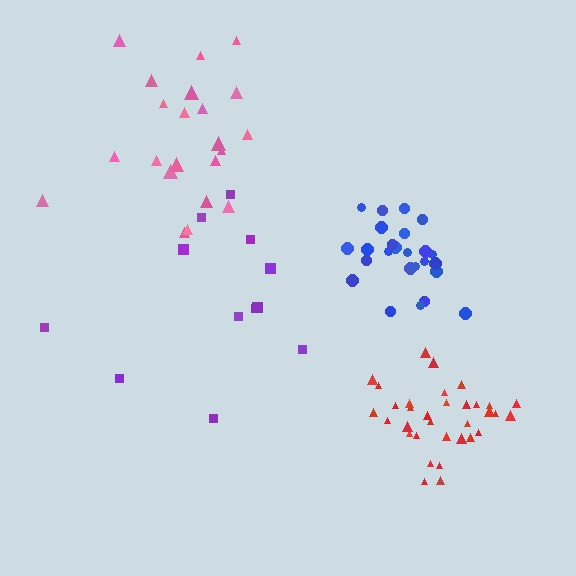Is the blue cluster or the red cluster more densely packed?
Blue.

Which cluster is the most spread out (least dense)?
Purple.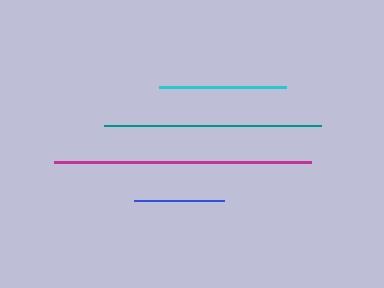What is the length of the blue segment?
The blue segment is approximately 90 pixels long.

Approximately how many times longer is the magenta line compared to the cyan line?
The magenta line is approximately 2.0 times the length of the cyan line.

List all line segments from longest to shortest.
From longest to shortest: magenta, teal, cyan, blue.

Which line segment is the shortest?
The blue line is the shortest at approximately 90 pixels.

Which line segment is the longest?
The magenta line is the longest at approximately 257 pixels.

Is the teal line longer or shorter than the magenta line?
The magenta line is longer than the teal line.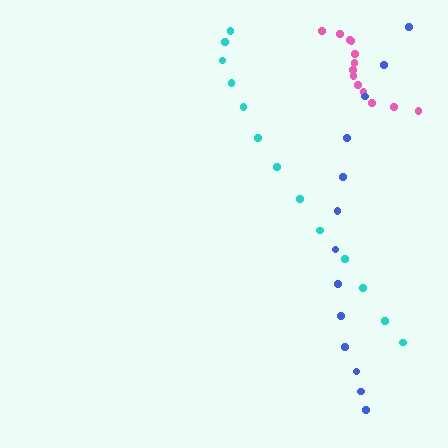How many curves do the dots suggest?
There are 3 distinct paths.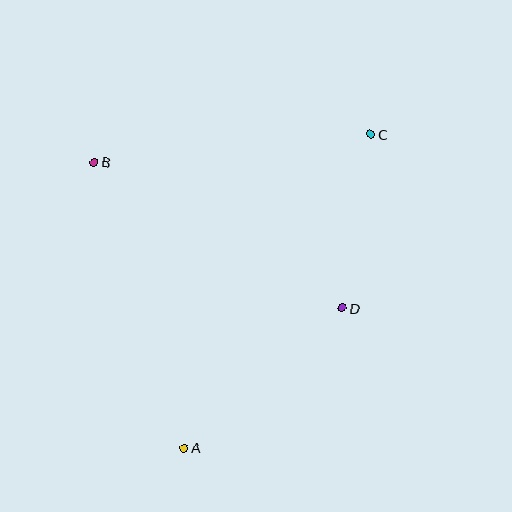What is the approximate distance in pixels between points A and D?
The distance between A and D is approximately 211 pixels.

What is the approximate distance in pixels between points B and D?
The distance between B and D is approximately 288 pixels.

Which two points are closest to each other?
Points C and D are closest to each other.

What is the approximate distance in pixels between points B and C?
The distance between B and C is approximately 278 pixels.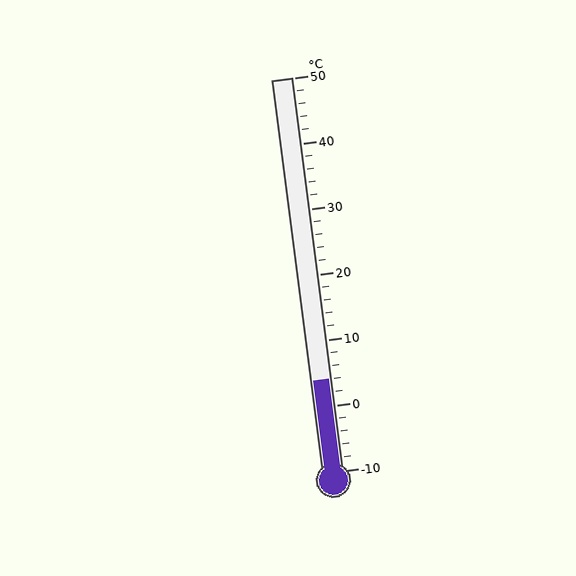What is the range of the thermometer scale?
The thermometer scale ranges from -10°C to 50°C.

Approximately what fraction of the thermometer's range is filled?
The thermometer is filled to approximately 25% of its range.